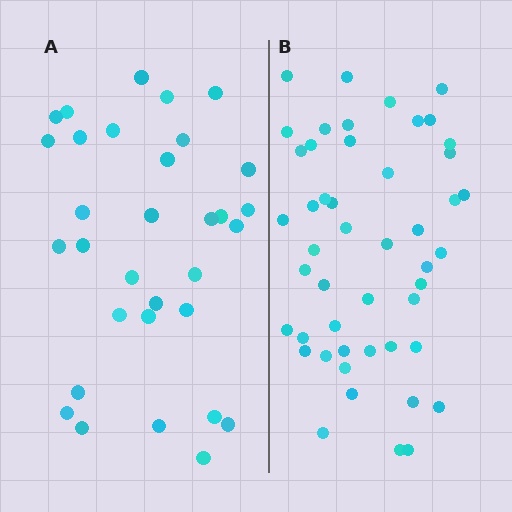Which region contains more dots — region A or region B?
Region B (the right region) has more dots.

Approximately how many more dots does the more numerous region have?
Region B has approximately 15 more dots than region A.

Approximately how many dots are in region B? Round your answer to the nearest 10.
About 50 dots. (The exact count is 48, which rounds to 50.)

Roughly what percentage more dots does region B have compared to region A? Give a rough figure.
About 50% more.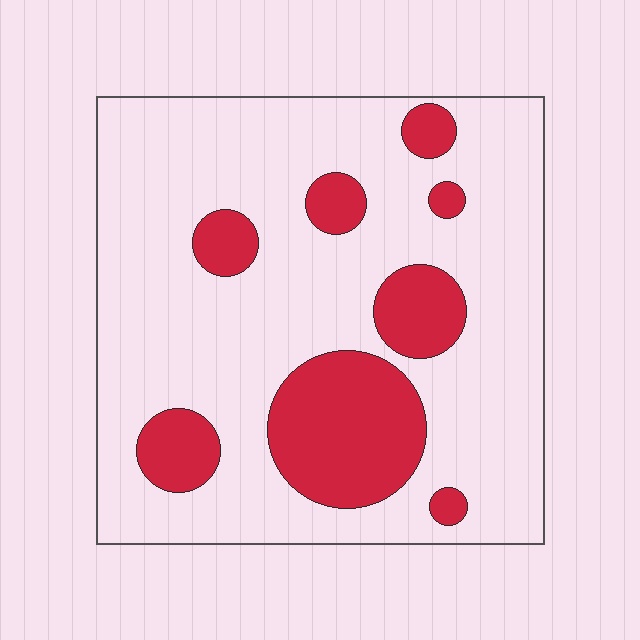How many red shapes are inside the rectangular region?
8.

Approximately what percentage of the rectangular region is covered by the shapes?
Approximately 20%.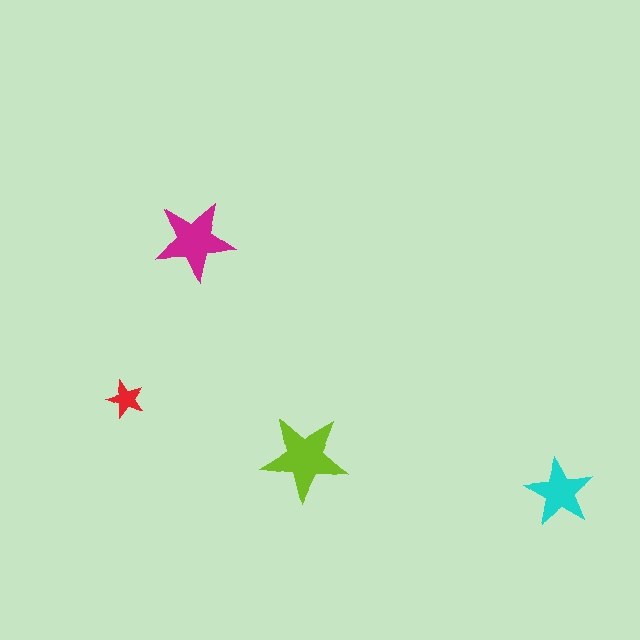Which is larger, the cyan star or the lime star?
The lime one.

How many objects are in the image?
There are 4 objects in the image.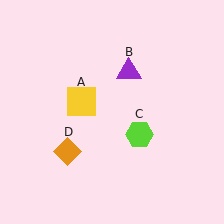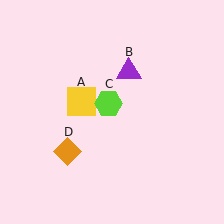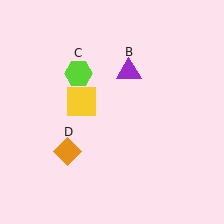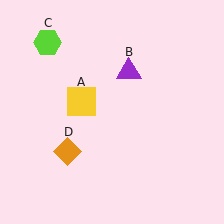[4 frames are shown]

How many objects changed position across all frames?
1 object changed position: lime hexagon (object C).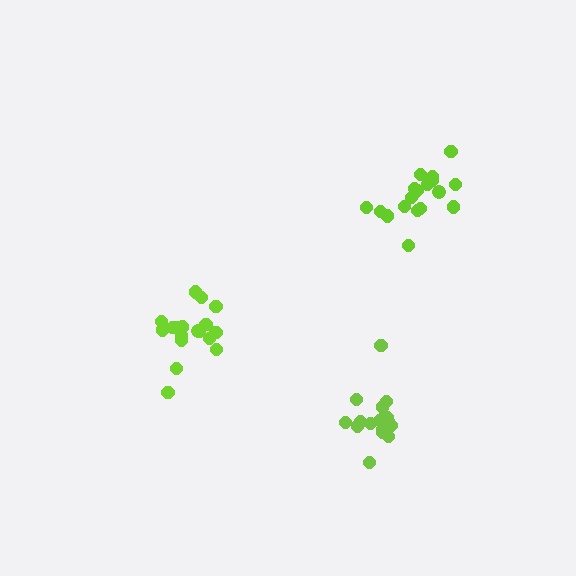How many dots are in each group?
Group 1: 18 dots, Group 2: 18 dots, Group 3: 19 dots (55 total).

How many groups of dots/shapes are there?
There are 3 groups.